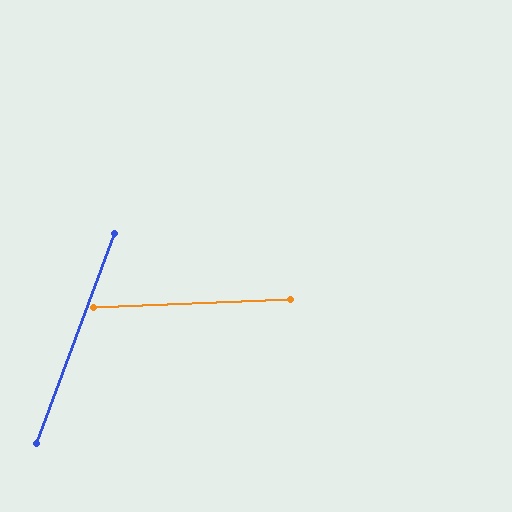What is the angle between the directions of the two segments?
Approximately 67 degrees.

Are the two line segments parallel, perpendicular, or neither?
Neither parallel nor perpendicular — they differ by about 67°.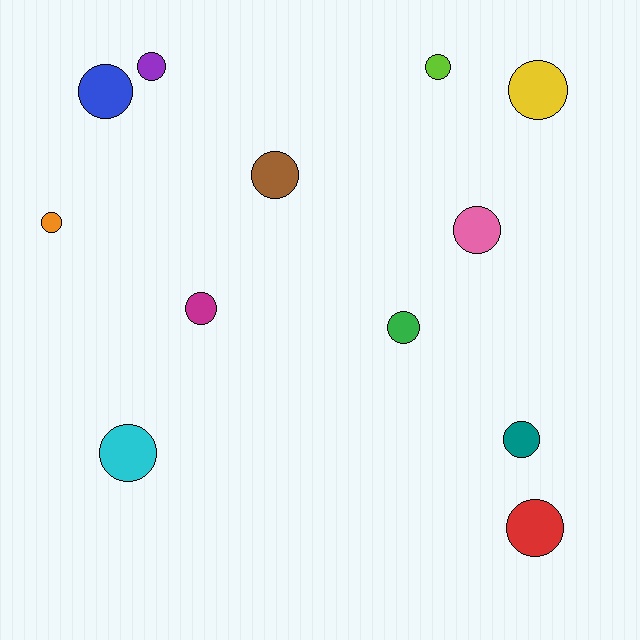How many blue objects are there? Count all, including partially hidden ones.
There is 1 blue object.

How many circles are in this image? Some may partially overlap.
There are 12 circles.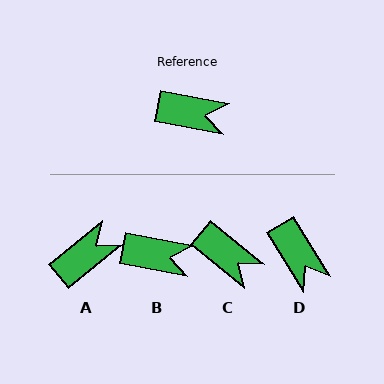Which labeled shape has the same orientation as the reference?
B.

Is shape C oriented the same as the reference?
No, it is off by about 27 degrees.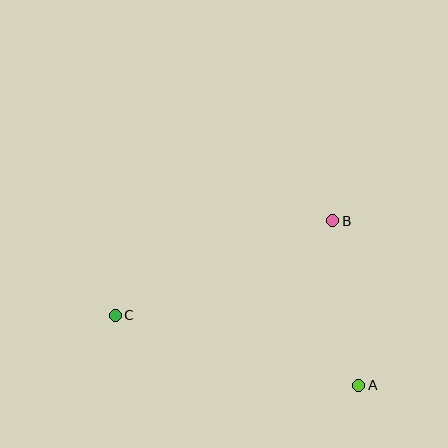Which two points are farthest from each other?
Points A and C are farthest from each other.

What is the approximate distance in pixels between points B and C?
The distance between B and C is approximately 237 pixels.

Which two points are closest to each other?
Points A and B are closest to each other.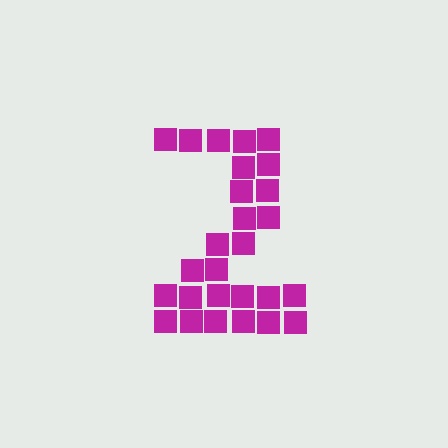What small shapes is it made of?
It is made of small squares.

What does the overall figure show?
The overall figure shows the digit 2.